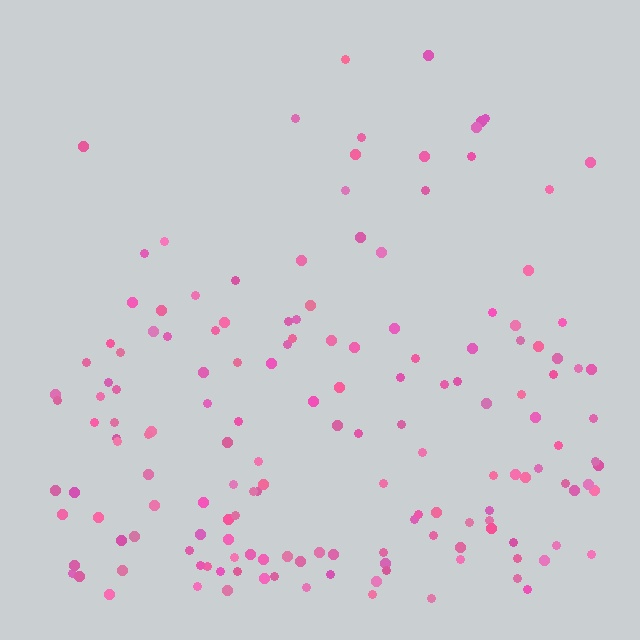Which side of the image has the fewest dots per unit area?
The top.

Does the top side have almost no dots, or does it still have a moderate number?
Still a moderate number, just noticeably fewer than the bottom.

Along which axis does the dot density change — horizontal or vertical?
Vertical.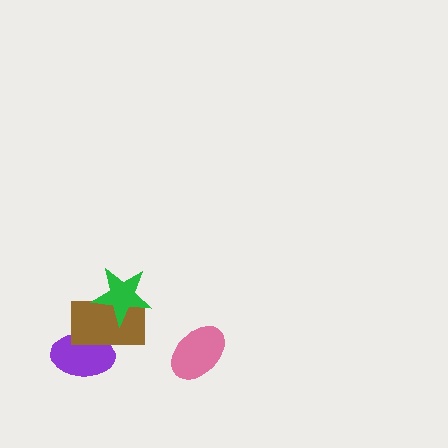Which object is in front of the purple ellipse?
The brown rectangle is in front of the purple ellipse.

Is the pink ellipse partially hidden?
No, no other shape covers it.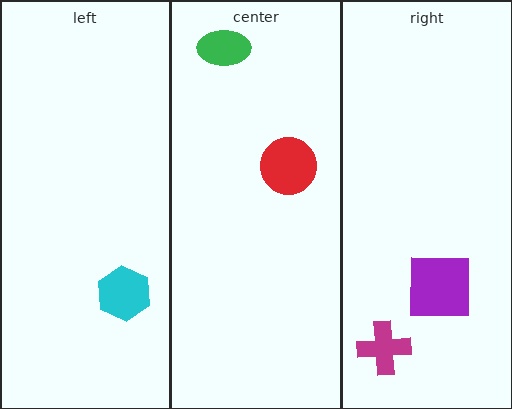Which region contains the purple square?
The right region.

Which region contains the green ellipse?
The center region.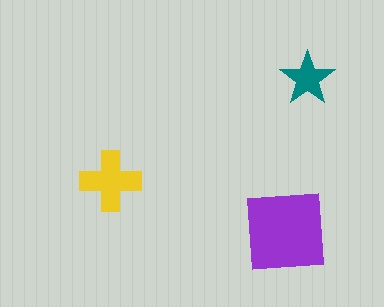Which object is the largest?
The purple square.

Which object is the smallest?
The teal star.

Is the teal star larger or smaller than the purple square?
Smaller.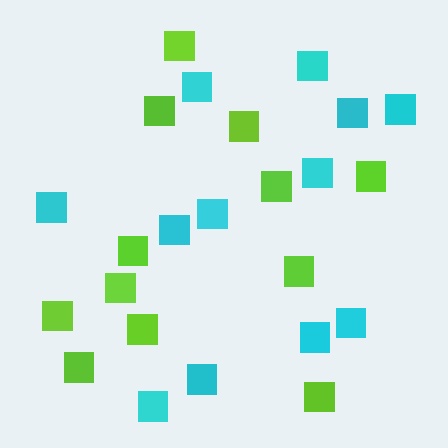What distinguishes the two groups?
There are 2 groups: one group of lime squares (12) and one group of cyan squares (12).